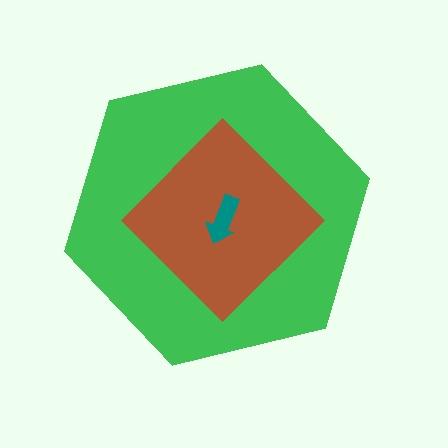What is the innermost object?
The teal arrow.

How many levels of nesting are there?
3.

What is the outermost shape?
The green hexagon.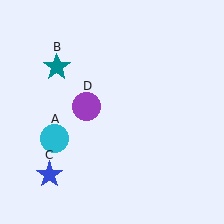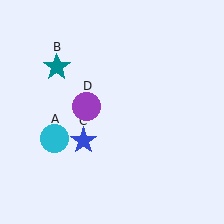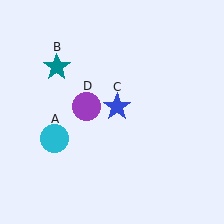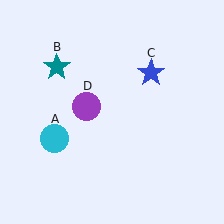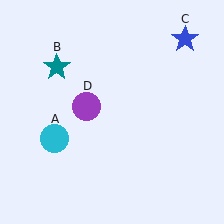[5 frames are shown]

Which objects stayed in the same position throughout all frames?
Cyan circle (object A) and teal star (object B) and purple circle (object D) remained stationary.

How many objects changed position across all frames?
1 object changed position: blue star (object C).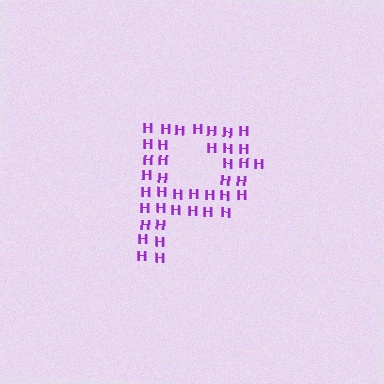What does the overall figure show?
The overall figure shows the letter P.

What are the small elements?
The small elements are letter H's.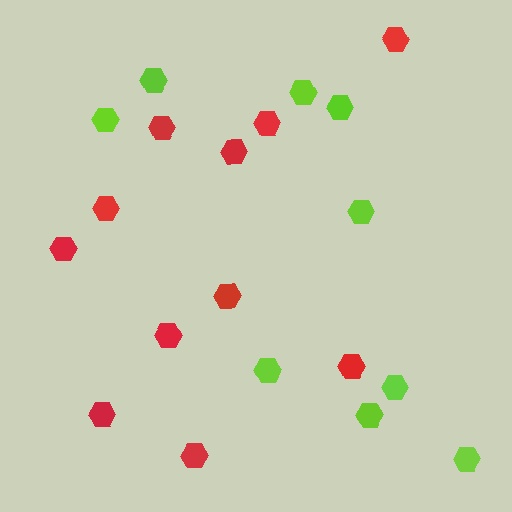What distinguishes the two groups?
There are 2 groups: one group of lime hexagons (9) and one group of red hexagons (11).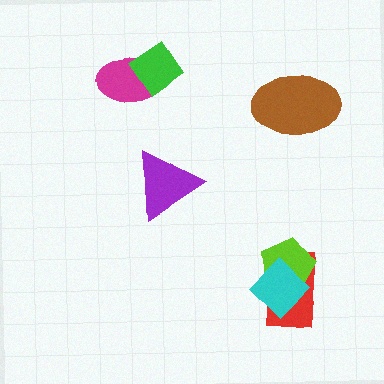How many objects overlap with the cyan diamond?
2 objects overlap with the cyan diamond.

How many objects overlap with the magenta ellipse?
1 object overlaps with the magenta ellipse.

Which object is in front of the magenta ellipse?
The green diamond is in front of the magenta ellipse.